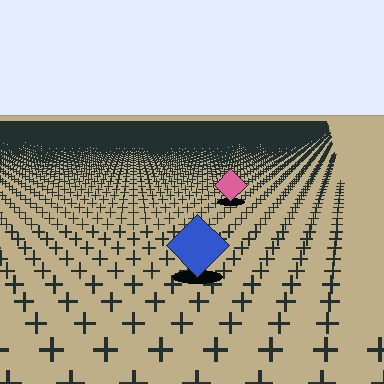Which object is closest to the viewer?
The blue diamond is closest. The texture marks near it are larger and more spread out.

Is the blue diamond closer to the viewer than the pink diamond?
Yes. The blue diamond is closer — you can tell from the texture gradient: the ground texture is coarser near it.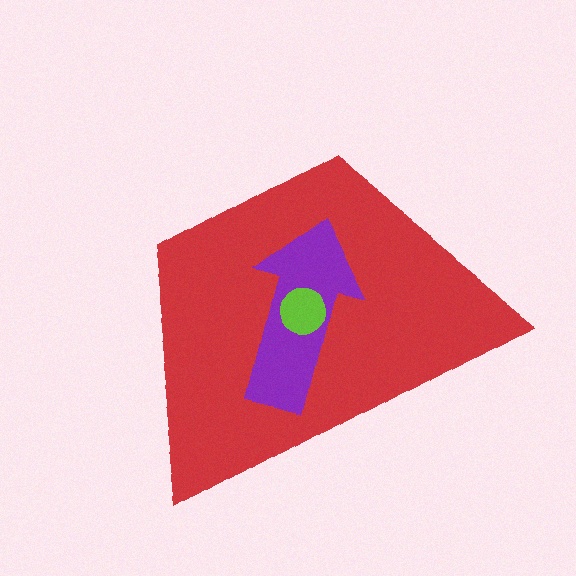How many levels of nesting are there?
3.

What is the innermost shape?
The lime circle.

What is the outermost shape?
The red trapezoid.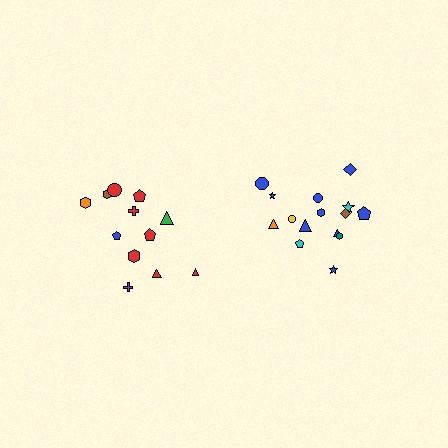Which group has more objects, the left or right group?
The right group.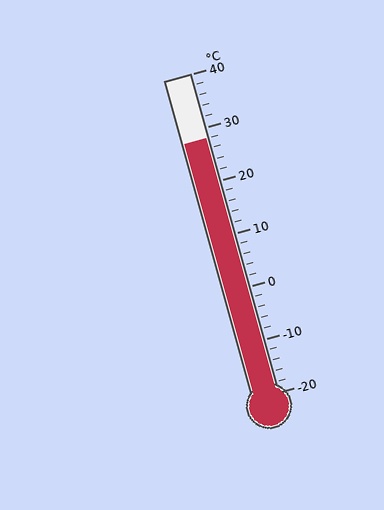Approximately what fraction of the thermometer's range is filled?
The thermometer is filled to approximately 80% of its range.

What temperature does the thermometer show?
The thermometer shows approximately 28°C.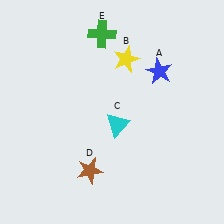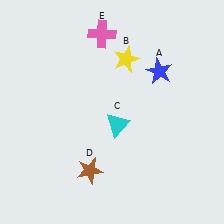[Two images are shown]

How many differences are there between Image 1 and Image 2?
There is 1 difference between the two images.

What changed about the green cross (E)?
In Image 1, E is green. In Image 2, it changed to pink.